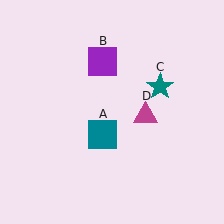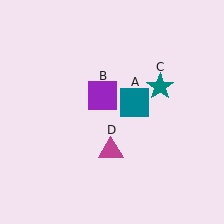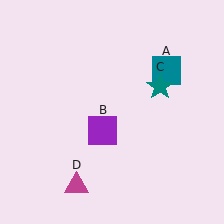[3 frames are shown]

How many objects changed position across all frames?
3 objects changed position: teal square (object A), purple square (object B), magenta triangle (object D).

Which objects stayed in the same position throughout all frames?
Teal star (object C) remained stationary.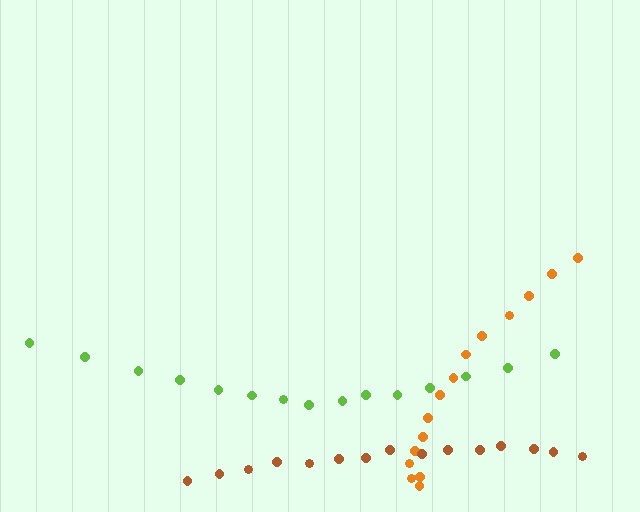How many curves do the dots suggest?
There are 3 distinct paths.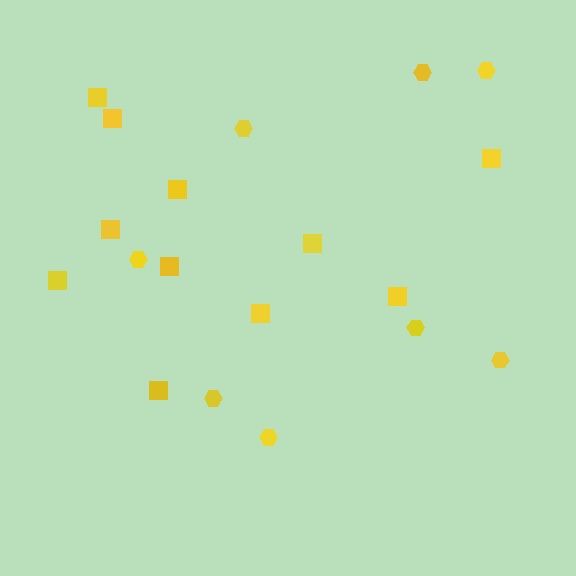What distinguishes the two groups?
There are 2 groups: one group of hexagons (8) and one group of squares (11).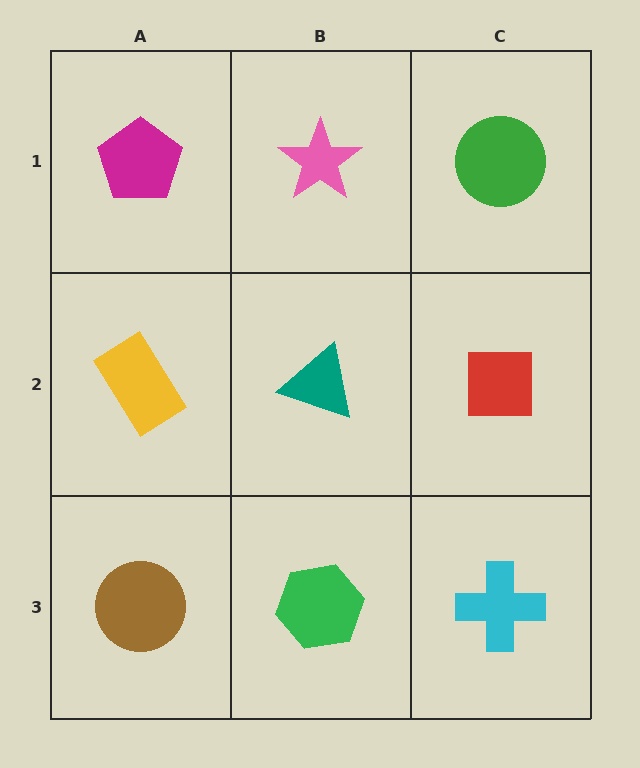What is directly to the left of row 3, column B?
A brown circle.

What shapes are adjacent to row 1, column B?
A teal triangle (row 2, column B), a magenta pentagon (row 1, column A), a green circle (row 1, column C).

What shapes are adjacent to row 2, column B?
A pink star (row 1, column B), a green hexagon (row 3, column B), a yellow rectangle (row 2, column A), a red square (row 2, column C).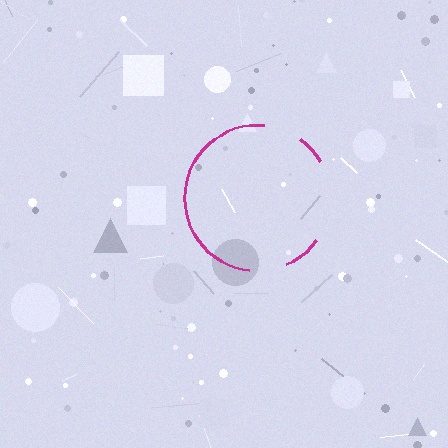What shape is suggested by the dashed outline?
The dashed outline suggests a circle.